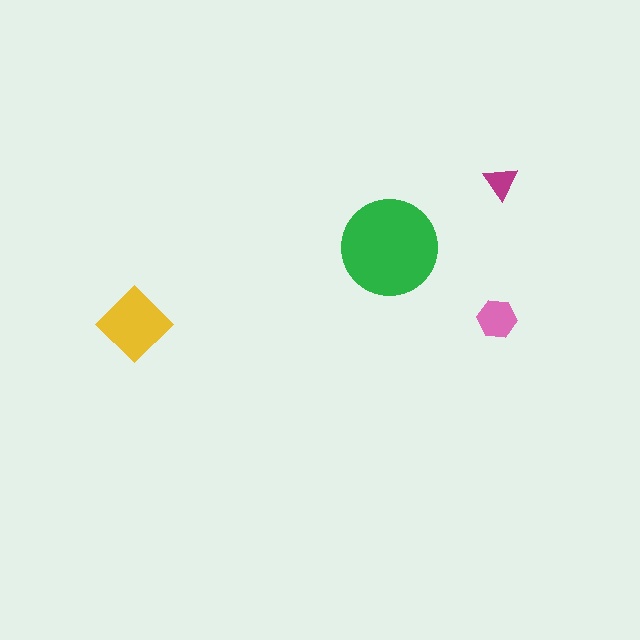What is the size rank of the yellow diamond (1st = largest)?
2nd.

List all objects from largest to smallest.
The green circle, the yellow diamond, the pink hexagon, the magenta triangle.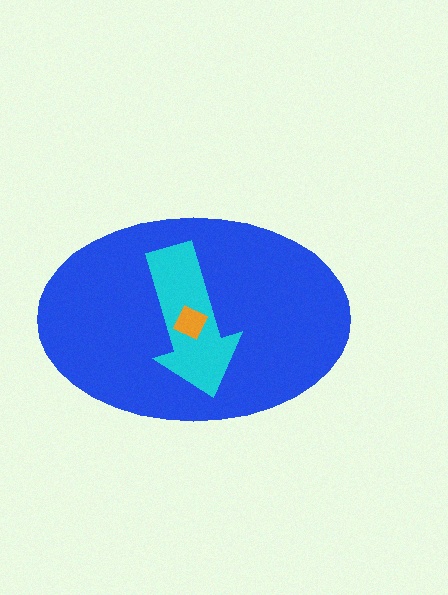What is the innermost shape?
The orange square.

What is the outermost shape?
The blue ellipse.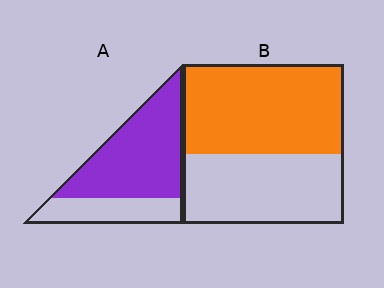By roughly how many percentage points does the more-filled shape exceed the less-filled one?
By roughly 15 percentage points (A over B).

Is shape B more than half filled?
Yes.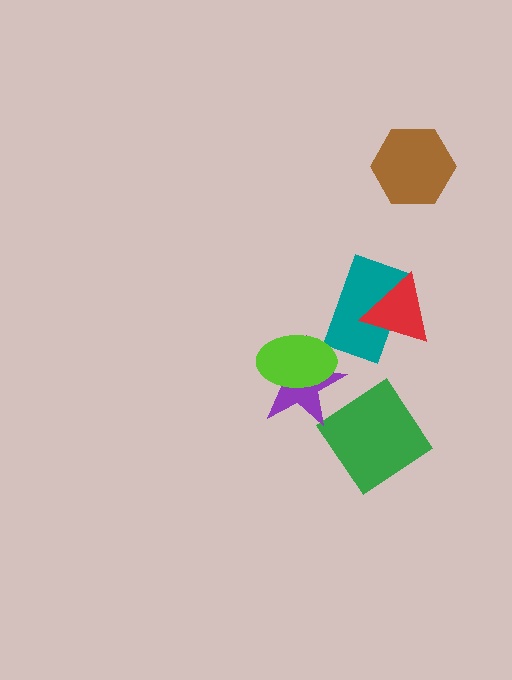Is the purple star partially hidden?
Yes, it is partially covered by another shape.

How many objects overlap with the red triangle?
1 object overlaps with the red triangle.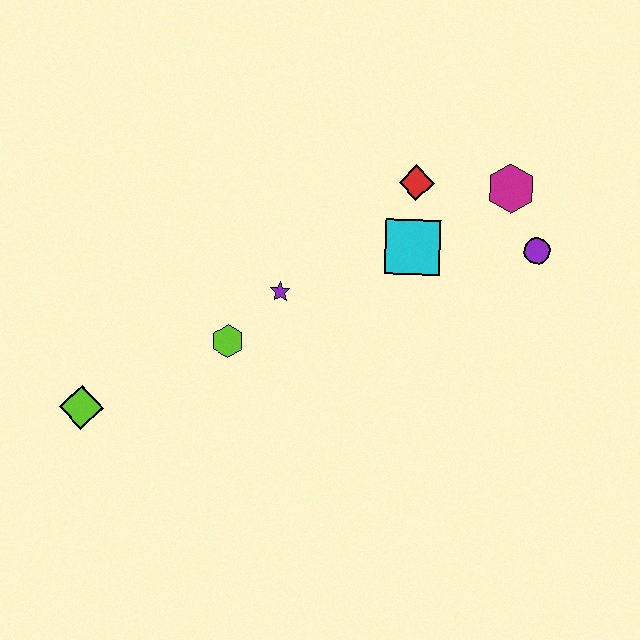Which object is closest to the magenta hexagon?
The purple circle is closest to the magenta hexagon.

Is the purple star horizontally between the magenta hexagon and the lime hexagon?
Yes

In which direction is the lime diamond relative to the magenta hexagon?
The lime diamond is to the left of the magenta hexagon.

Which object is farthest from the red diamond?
The lime diamond is farthest from the red diamond.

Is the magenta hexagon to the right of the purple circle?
No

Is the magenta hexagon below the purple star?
No